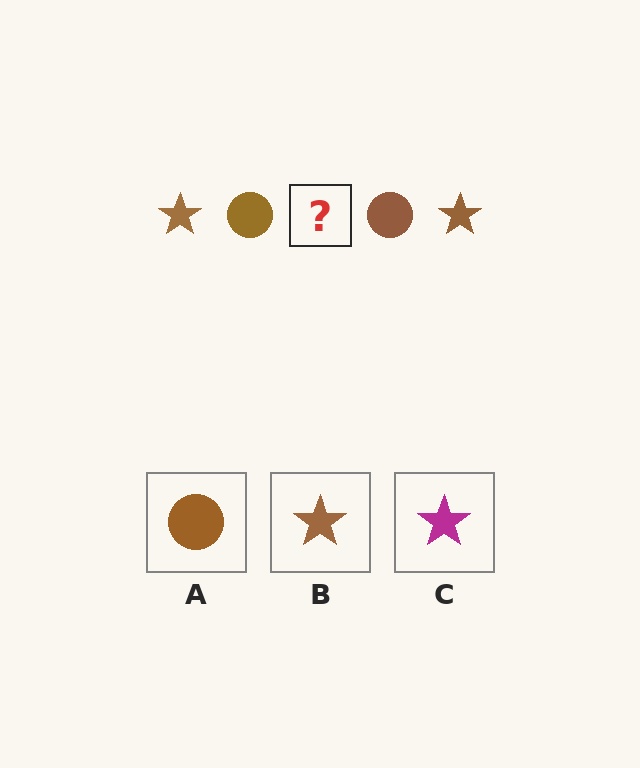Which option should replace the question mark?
Option B.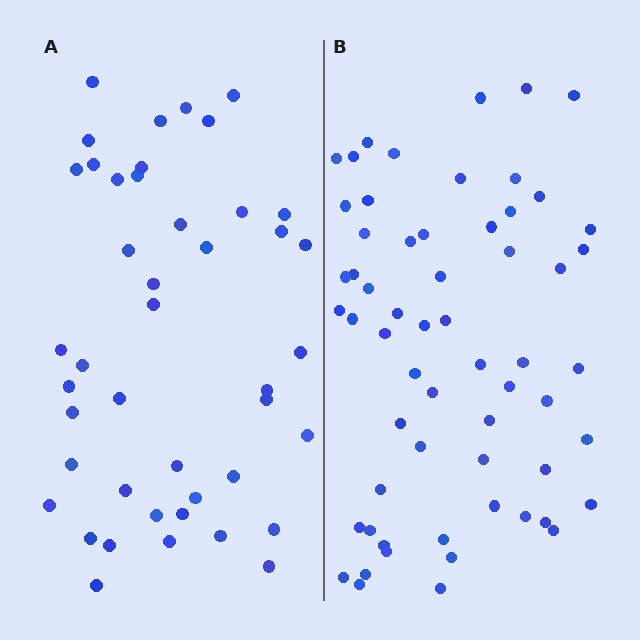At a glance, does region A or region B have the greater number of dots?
Region B (the right region) has more dots.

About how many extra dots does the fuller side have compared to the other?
Region B has approximately 15 more dots than region A.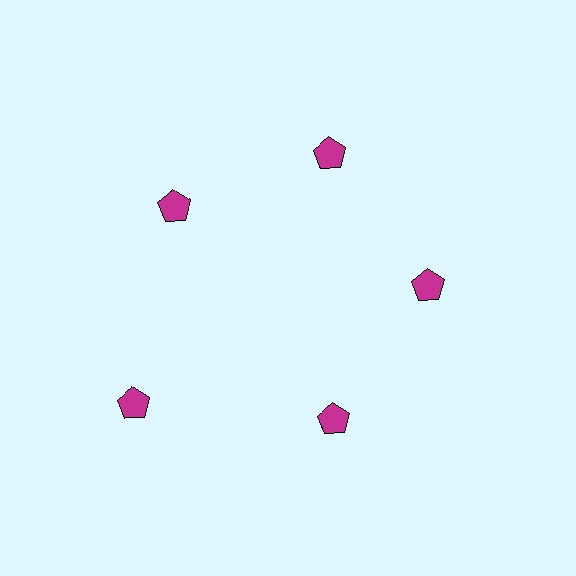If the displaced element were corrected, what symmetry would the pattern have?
It would have 5-fold rotational symmetry — the pattern would map onto itself every 72 degrees.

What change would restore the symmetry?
The symmetry would be restored by moving it inward, back onto the ring so that all 5 pentagons sit at equal angles and equal distance from the center.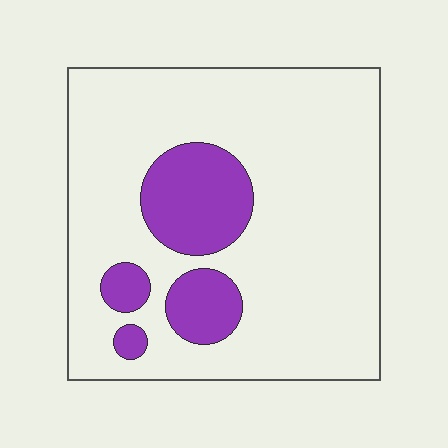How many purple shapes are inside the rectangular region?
4.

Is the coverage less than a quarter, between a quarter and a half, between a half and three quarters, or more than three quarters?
Less than a quarter.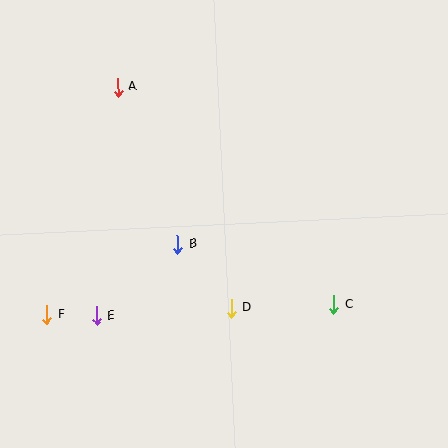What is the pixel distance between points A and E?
The distance between A and E is 230 pixels.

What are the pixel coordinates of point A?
Point A is at (118, 87).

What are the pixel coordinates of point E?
Point E is at (96, 316).